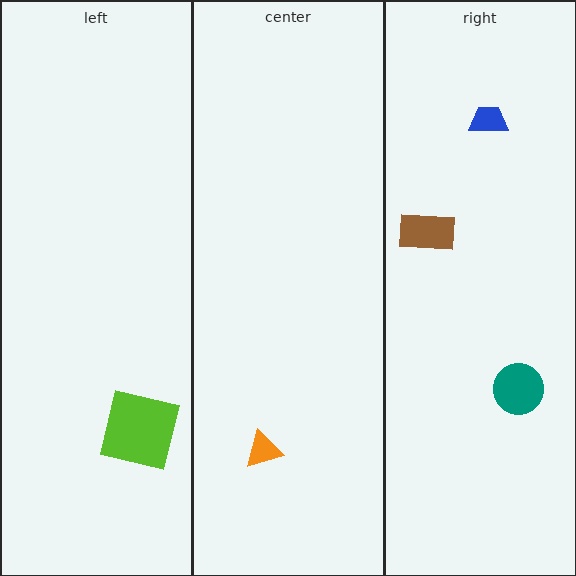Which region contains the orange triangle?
The center region.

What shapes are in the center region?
The orange triangle.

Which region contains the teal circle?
The right region.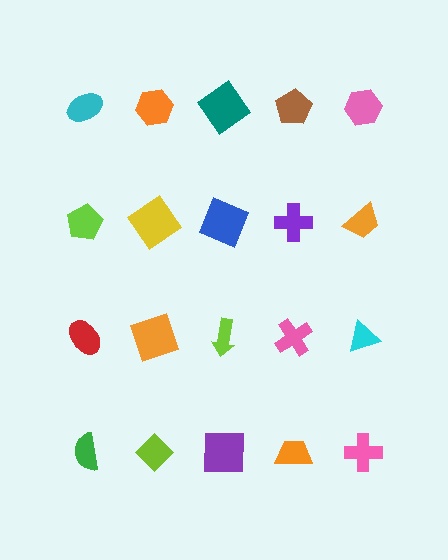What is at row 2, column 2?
A yellow diamond.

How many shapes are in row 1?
5 shapes.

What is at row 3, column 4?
A pink cross.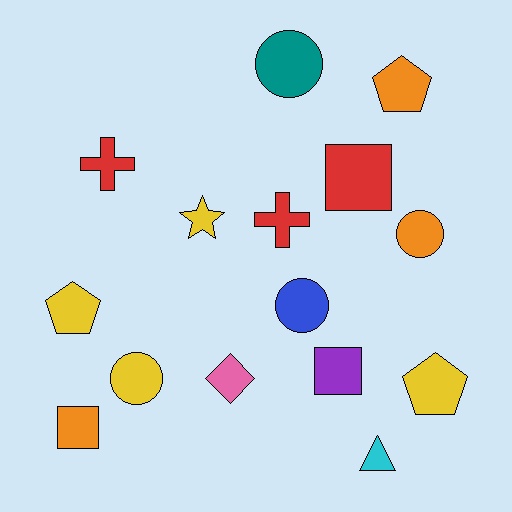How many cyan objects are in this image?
There is 1 cyan object.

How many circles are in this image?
There are 4 circles.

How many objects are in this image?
There are 15 objects.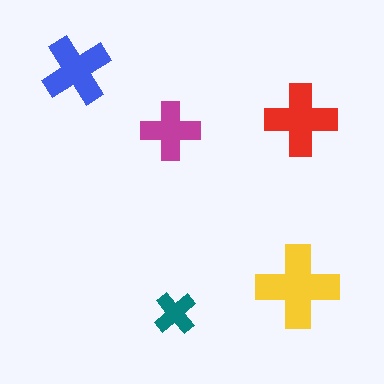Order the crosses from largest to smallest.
the yellow one, the red one, the blue one, the magenta one, the teal one.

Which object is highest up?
The blue cross is topmost.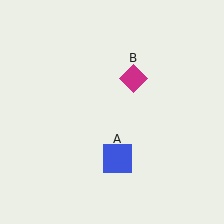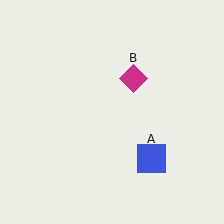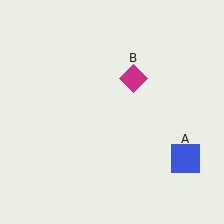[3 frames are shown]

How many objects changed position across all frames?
1 object changed position: blue square (object A).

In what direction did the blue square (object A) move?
The blue square (object A) moved right.